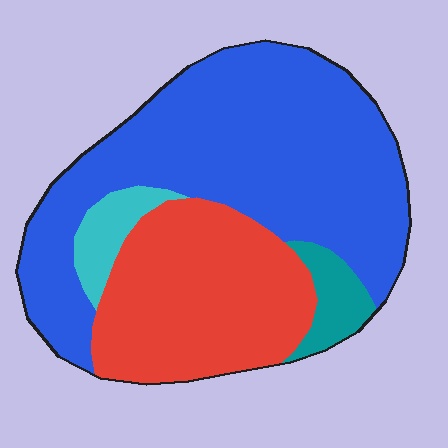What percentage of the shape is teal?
Teal covers 5% of the shape.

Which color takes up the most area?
Blue, at roughly 55%.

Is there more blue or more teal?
Blue.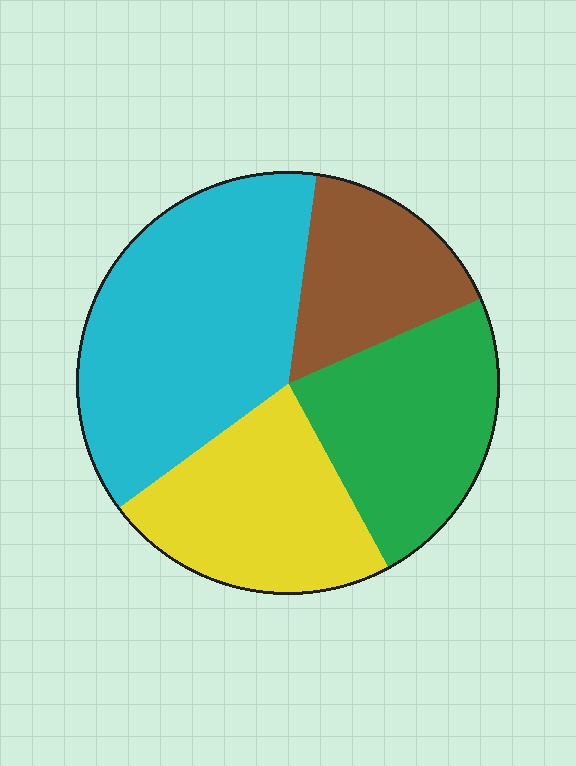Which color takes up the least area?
Brown, at roughly 15%.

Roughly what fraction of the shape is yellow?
Yellow takes up less than a quarter of the shape.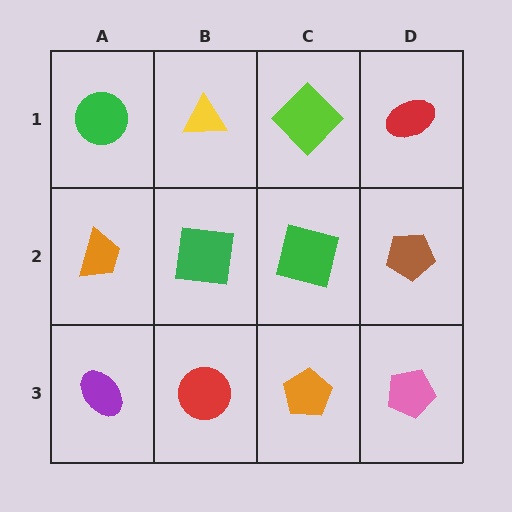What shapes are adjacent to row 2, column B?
A yellow triangle (row 1, column B), a red circle (row 3, column B), an orange trapezoid (row 2, column A), a green square (row 2, column C).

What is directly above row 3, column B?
A green square.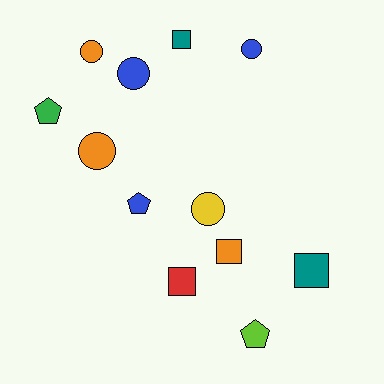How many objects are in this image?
There are 12 objects.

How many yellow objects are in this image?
There is 1 yellow object.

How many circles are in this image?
There are 5 circles.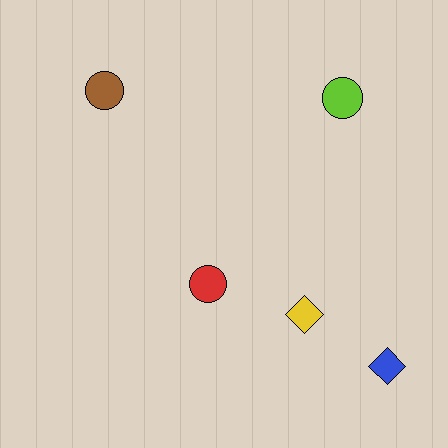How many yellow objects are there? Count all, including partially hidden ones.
There is 1 yellow object.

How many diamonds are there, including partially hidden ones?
There are 2 diamonds.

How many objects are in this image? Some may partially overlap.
There are 5 objects.